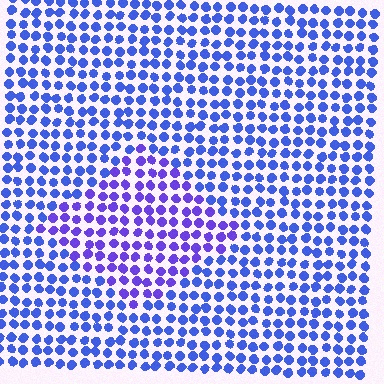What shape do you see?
I see a diamond.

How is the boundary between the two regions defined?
The boundary is defined purely by a slight shift in hue (about 28 degrees). Spacing, size, and orientation are identical on both sides.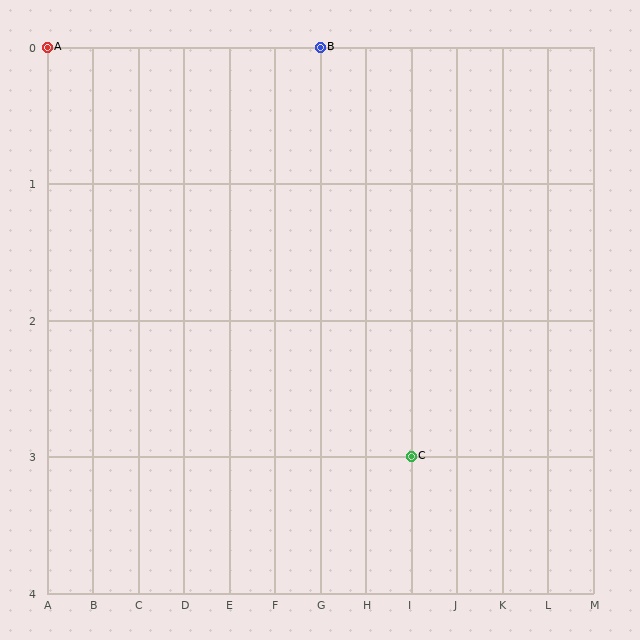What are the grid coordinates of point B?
Point B is at grid coordinates (G, 0).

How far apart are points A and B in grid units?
Points A and B are 6 columns apart.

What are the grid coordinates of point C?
Point C is at grid coordinates (I, 3).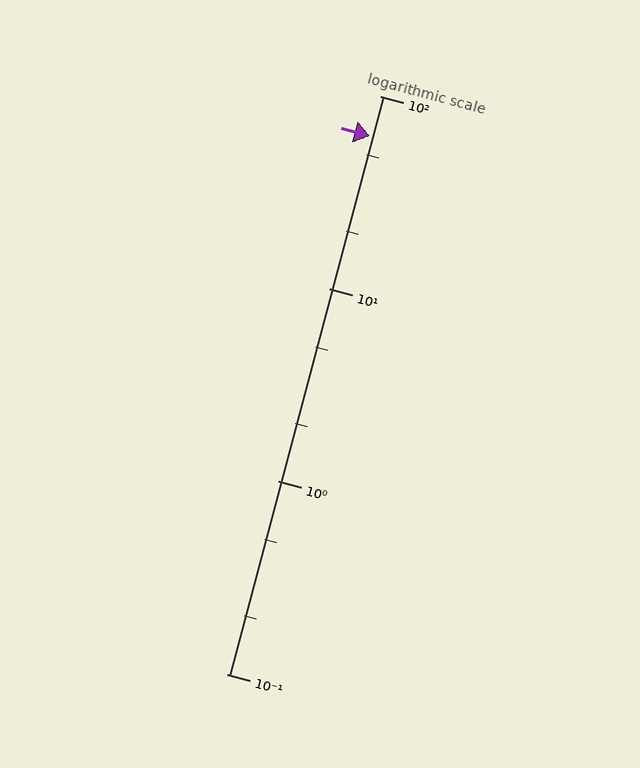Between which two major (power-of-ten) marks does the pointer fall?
The pointer is between 10 and 100.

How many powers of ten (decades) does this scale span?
The scale spans 3 decades, from 0.1 to 100.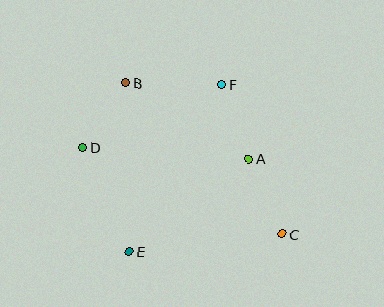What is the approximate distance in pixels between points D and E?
The distance between D and E is approximately 114 pixels.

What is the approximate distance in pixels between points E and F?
The distance between E and F is approximately 191 pixels.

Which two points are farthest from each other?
Points B and C are farthest from each other.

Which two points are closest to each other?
Points B and D are closest to each other.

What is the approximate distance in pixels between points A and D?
The distance between A and D is approximately 166 pixels.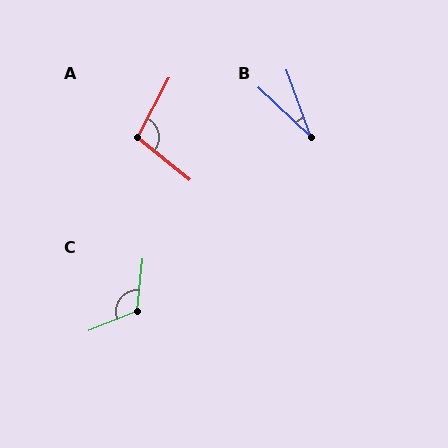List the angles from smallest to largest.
B (26°), A (101°), C (118°).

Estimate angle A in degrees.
Approximately 101 degrees.